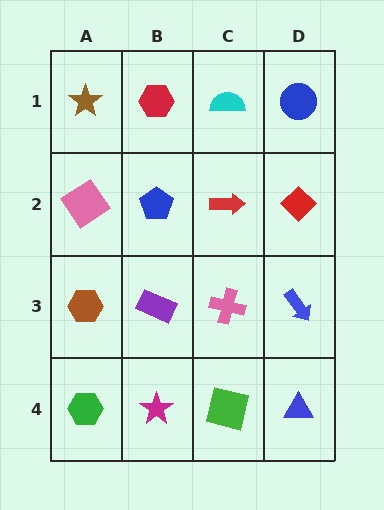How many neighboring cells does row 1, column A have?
2.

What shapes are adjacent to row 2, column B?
A red hexagon (row 1, column B), a purple rectangle (row 3, column B), a pink diamond (row 2, column A), a red arrow (row 2, column C).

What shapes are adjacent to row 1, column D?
A red diamond (row 2, column D), a cyan semicircle (row 1, column C).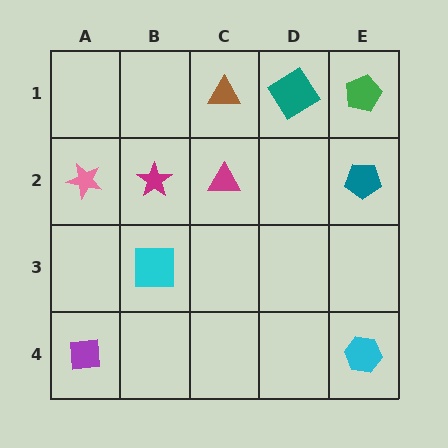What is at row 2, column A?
A pink star.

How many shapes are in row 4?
2 shapes.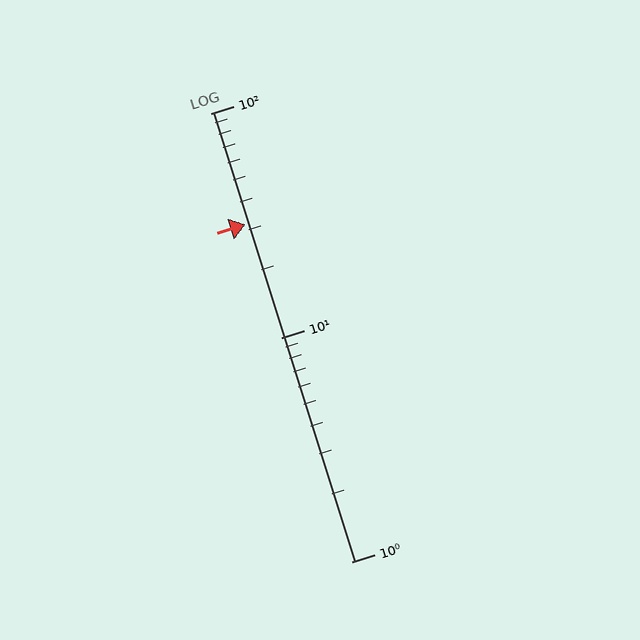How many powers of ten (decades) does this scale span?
The scale spans 2 decades, from 1 to 100.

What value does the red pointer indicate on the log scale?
The pointer indicates approximately 32.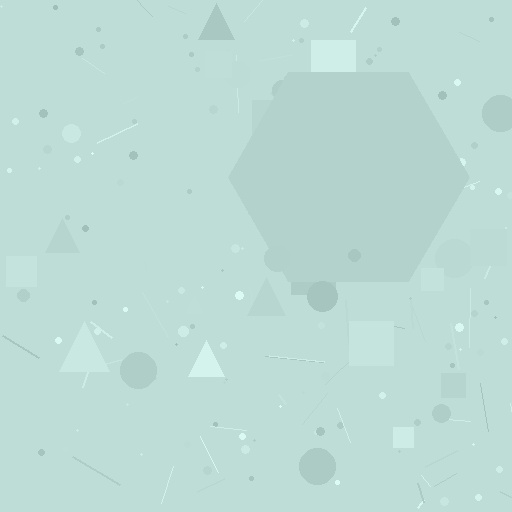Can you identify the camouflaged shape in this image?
The camouflaged shape is a hexagon.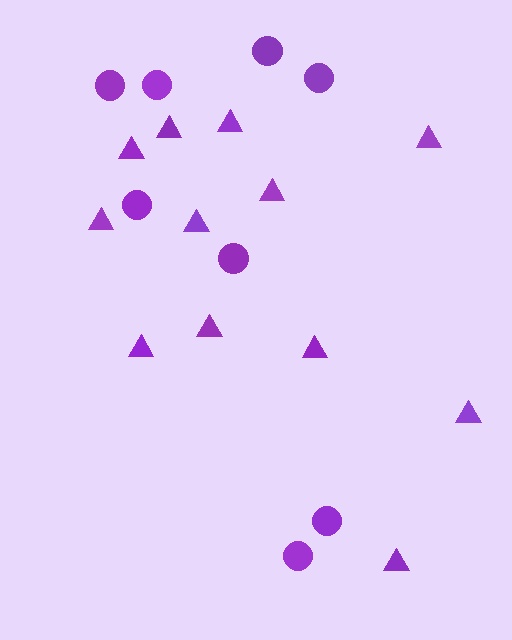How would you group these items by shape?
There are 2 groups: one group of triangles (12) and one group of circles (8).